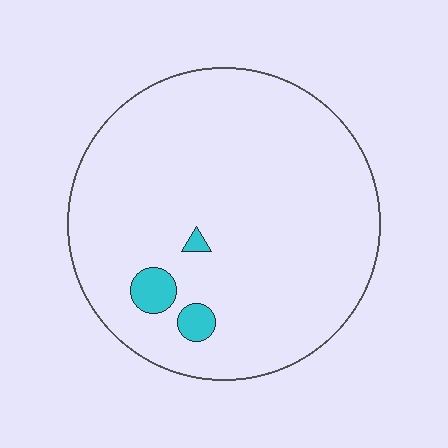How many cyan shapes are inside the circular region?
3.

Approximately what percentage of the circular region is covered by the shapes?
Approximately 5%.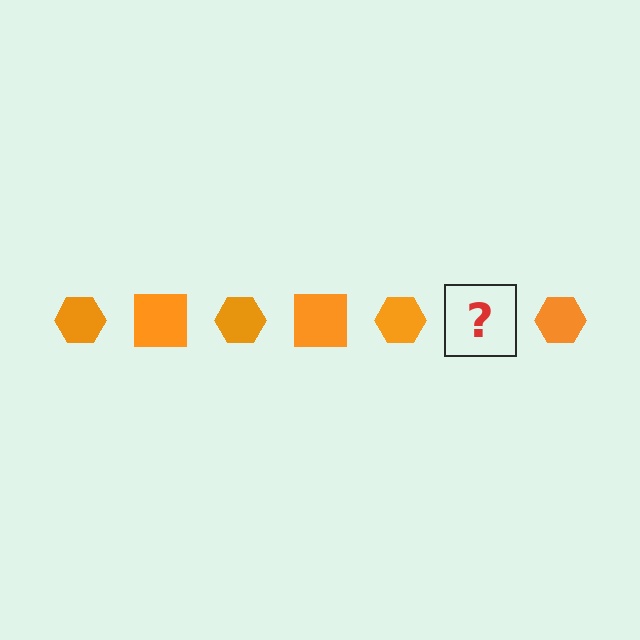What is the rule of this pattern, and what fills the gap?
The rule is that the pattern cycles through hexagon, square shapes in orange. The gap should be filled with an orange square.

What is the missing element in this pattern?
The missing element is an orange square.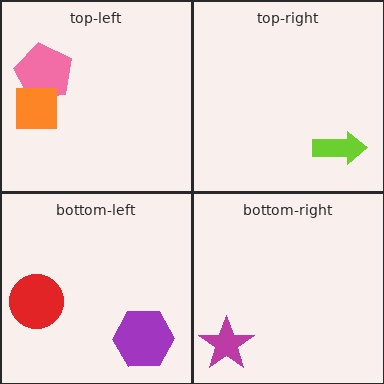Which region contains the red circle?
The bottom-left region.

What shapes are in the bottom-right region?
The magenta star.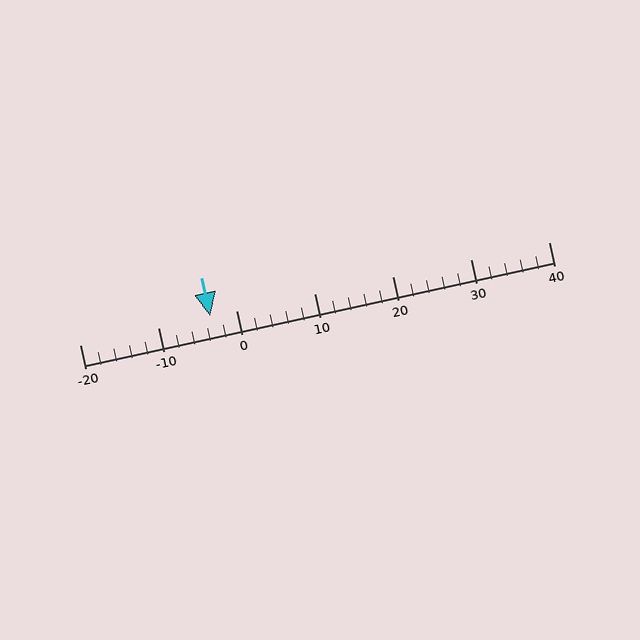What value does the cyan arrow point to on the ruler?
The cyan arrow points to approximately -3.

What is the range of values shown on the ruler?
The ruler shows values from -20 to 40.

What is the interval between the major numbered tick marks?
The major tick marks are spaced 10 units apart.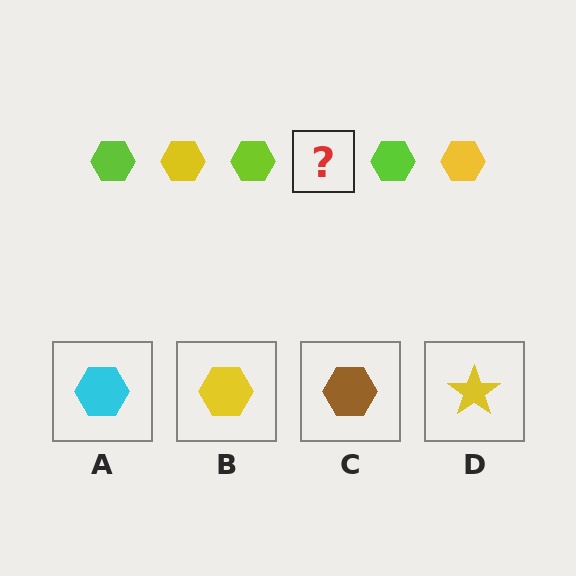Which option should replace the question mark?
Option B.